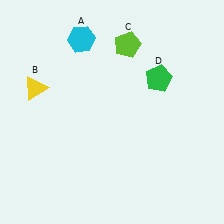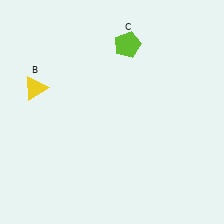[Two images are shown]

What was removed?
The green pentagon (D), the cyan hexagon (A) were removed in Image 2.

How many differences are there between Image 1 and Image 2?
There are 2 differences between the two images.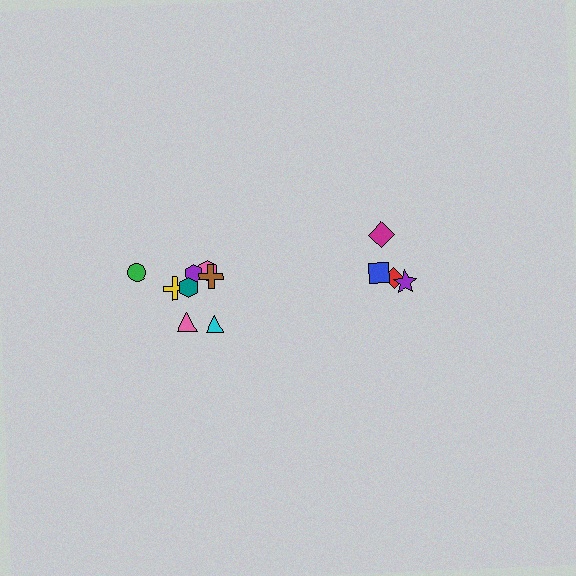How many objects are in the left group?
There are 8 objects.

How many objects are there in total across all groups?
There are 12 objects.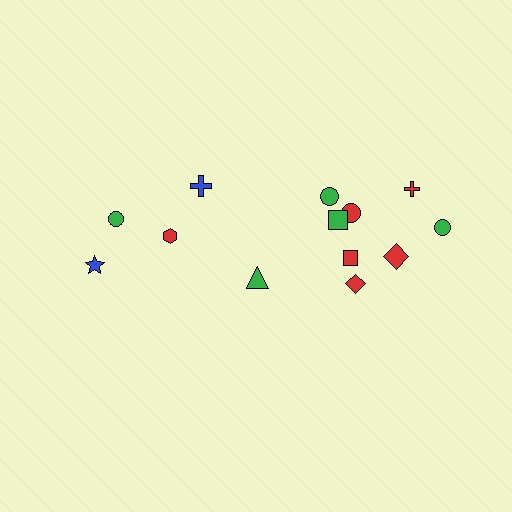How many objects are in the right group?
There are 8 objects.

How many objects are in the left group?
There are 5 objects.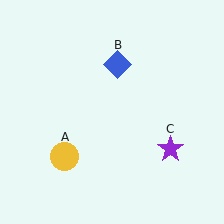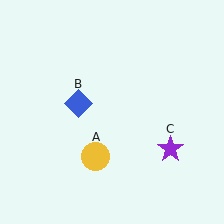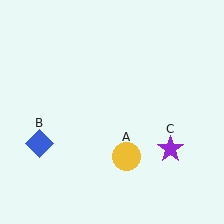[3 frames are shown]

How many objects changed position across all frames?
2 objects changed position: yellow circle (object A), blue diamond (object B).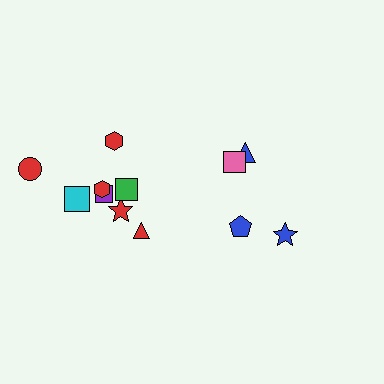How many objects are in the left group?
There are 8 objects.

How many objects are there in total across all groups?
There are 12 objects.